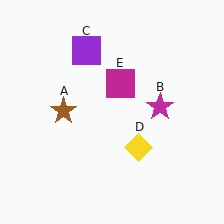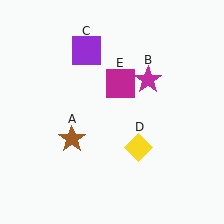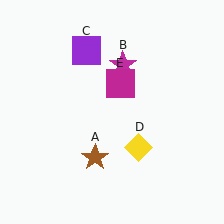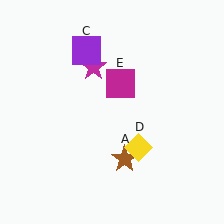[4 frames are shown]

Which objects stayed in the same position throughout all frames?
Purple square (object C) and yellow diamond (object D) and magenta square (object E) remained stationary.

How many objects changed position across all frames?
2 objects changed position: brown star (object A), magenta star (object B).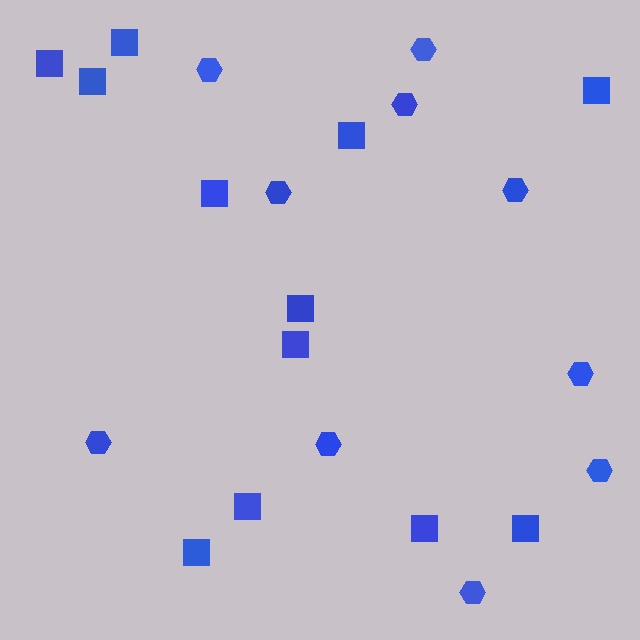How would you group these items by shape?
There are 2 groups: one group of hexagons (10) and one group of squares (12).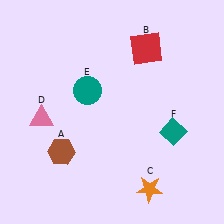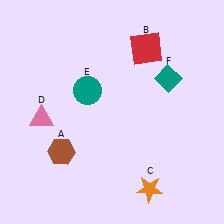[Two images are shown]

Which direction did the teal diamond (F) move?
The teal diamond (F) moved up.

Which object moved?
The teal diamond (F) moved up.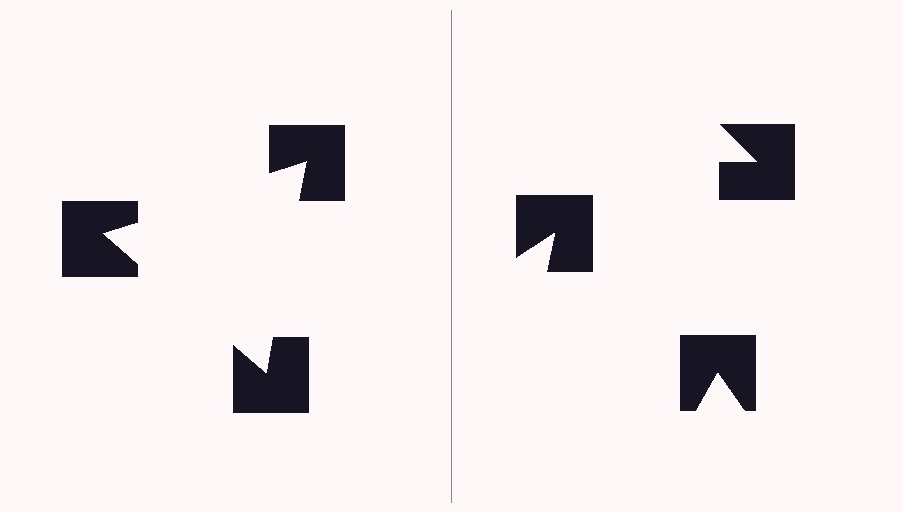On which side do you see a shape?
An illusory triangle appears on the left side. On the right side the wedge cuts are rotated, so no coherent shape forms.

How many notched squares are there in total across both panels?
6 — 3 on each side.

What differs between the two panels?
The notched squares are positioned identically on both sides; only the wedge orientations differ. On the left they align to a triangle; on the right they are misaligned.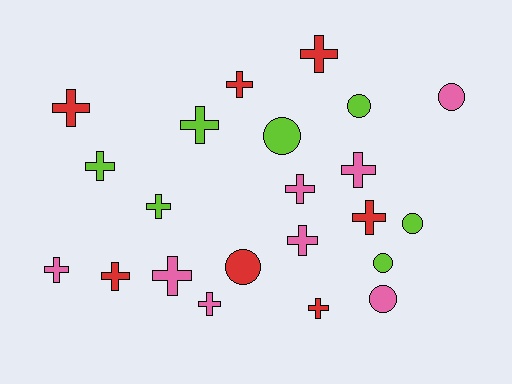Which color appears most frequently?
Pink, with 8 objects.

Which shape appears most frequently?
Cross, with 15 objects.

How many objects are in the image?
There are 22 objects.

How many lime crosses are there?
There are 3 lime crosses.